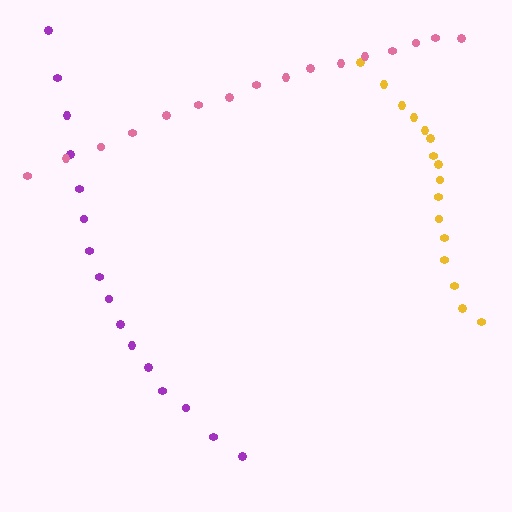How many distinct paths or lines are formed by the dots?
There are 3 distinct paths.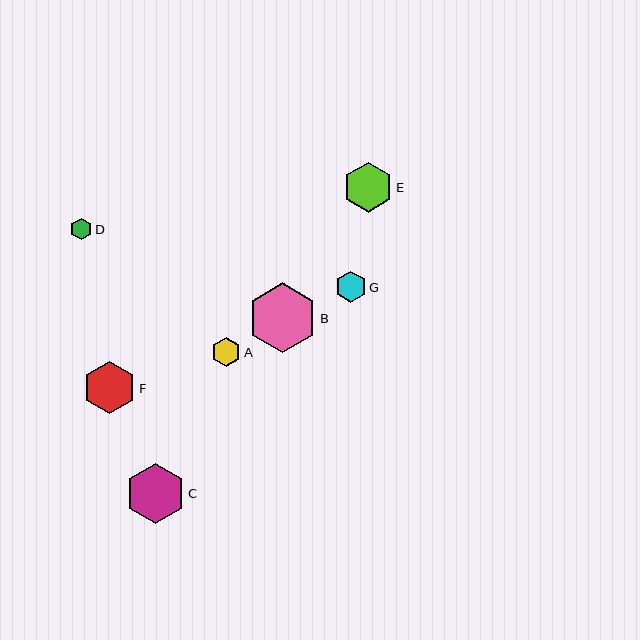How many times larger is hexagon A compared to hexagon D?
Hexagon A is approximately 1.4 times the size of hexagon D.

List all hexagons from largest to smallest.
From largest to smallest: B, C, F, E, G, A, D.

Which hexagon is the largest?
Hexagon B is the largest with a size of approximately 70 pixels.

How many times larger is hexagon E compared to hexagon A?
Hexagon E is approximately 1.7 times the size of hexagon A.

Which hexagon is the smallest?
Hexagon D is the smallest with a size of approximately 21 pixels.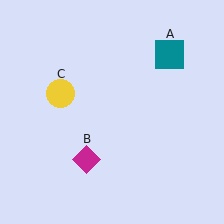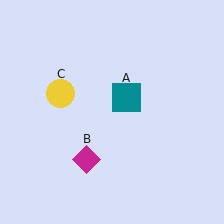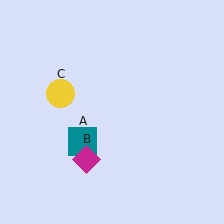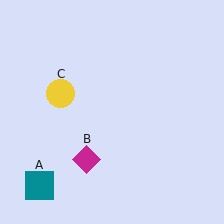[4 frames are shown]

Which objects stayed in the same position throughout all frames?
Magenta diamond (object B) and yellow circle (object C) remained stationary.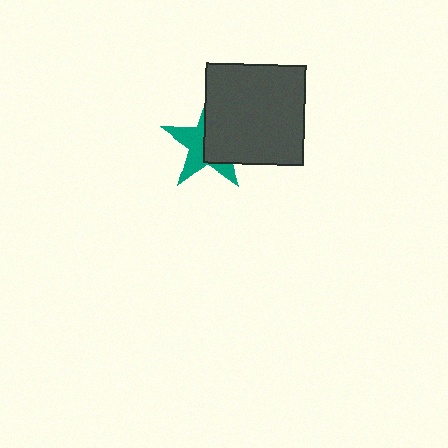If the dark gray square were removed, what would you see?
You would see the complete teal star.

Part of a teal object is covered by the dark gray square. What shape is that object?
It is a star.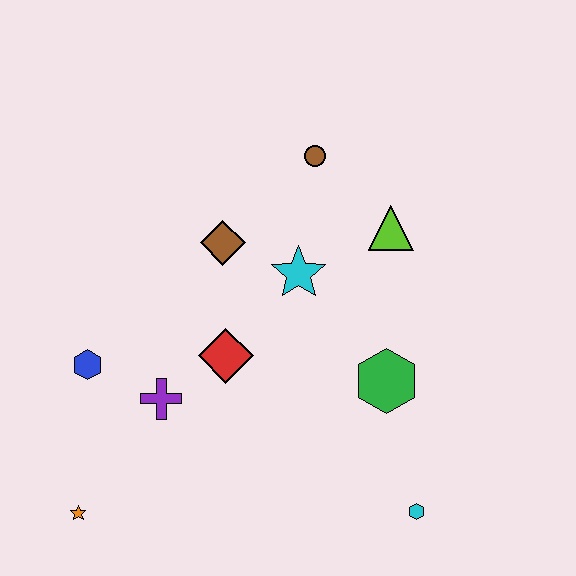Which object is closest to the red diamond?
The purple cross is closest to the red diamond.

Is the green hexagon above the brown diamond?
No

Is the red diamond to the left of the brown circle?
Yes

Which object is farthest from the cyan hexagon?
The brown circle is farthest from the cyan hexagon.